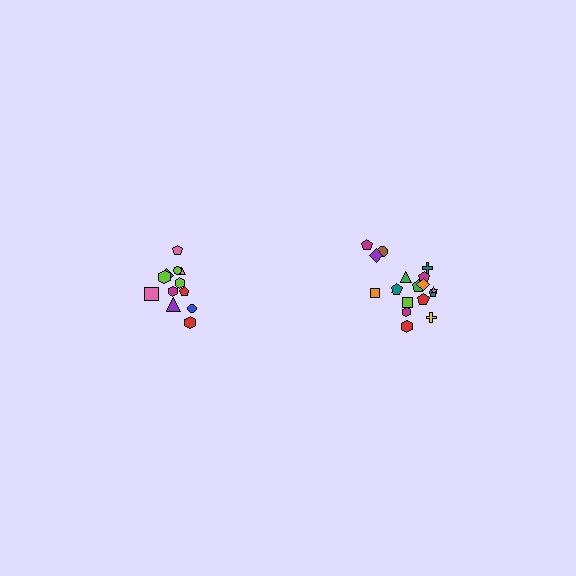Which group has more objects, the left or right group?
The right group.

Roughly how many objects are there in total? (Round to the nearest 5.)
Roughly 30 objects in total.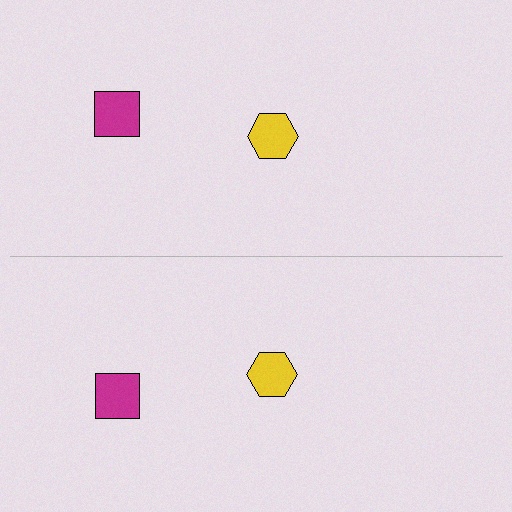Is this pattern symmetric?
Yes, this pattern has bilateral (reflection) symmetry.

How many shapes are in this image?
There are 4 shapes in this image.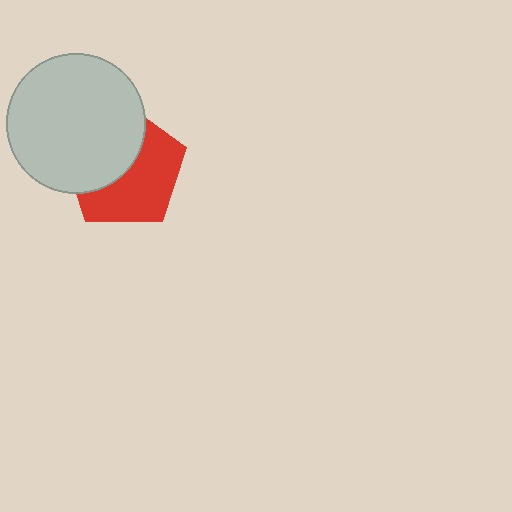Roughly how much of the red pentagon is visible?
About half of it is visible (roughly 54%).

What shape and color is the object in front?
The object in front is a light gray circle.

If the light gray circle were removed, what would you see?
You would see the complete red pentagon.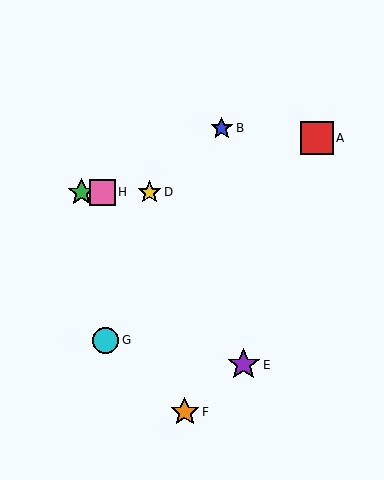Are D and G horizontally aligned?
No, D is at y≈192 and G is at y≈340.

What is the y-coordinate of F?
Object F is at y≈412.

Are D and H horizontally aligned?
Yes, both are at y≈192.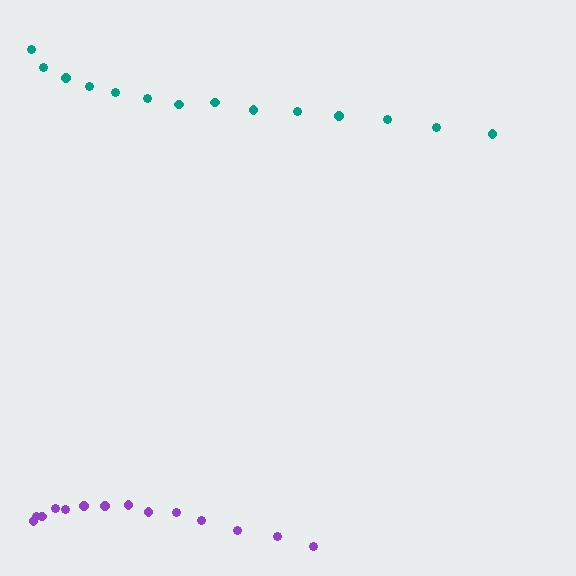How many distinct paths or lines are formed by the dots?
There are 2 distinct paths.